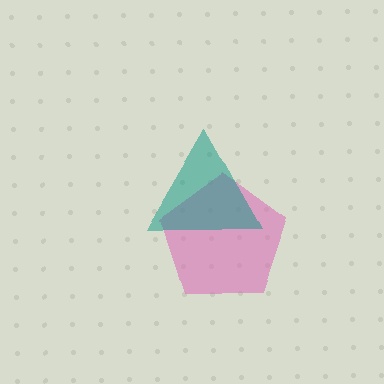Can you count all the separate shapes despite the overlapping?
Yes, there are 2 separate shapes.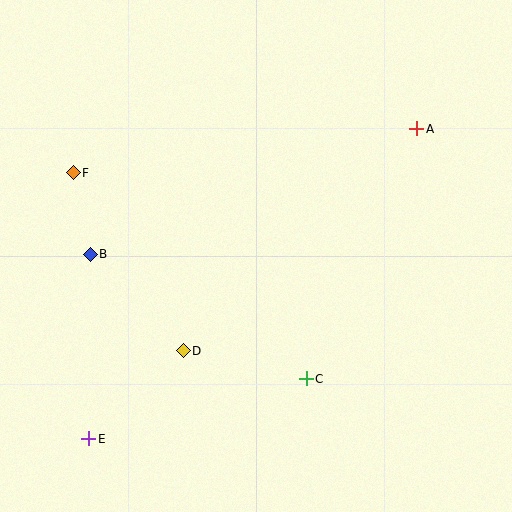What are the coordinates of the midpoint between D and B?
The midpoint between D and B is at (137, 302).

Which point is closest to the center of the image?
Point D at (183, 351) is closest to the center.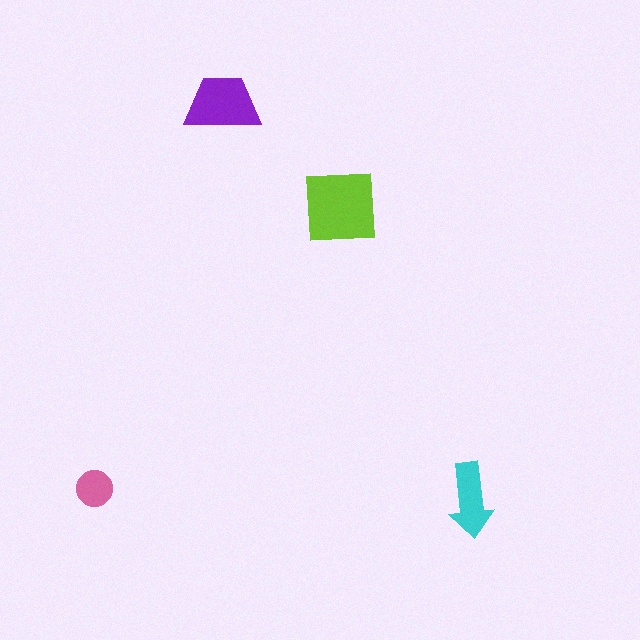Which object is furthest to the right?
The cyan arrow is rightmost.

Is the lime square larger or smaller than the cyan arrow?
Larger.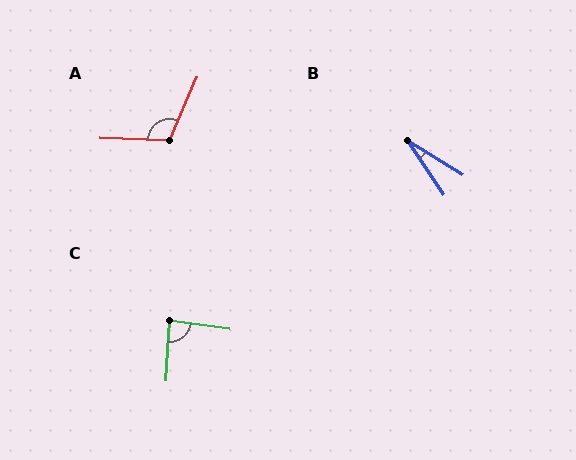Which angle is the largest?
A, at approximately 111 degrees.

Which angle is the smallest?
B, at approximately 25 degrees.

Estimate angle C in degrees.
Approximately 86 degrees.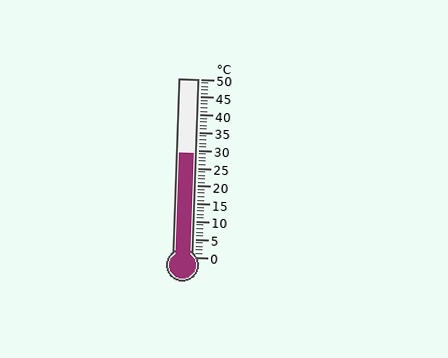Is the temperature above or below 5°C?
The temperature is above 5°C.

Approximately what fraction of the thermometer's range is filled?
The thermometer is filled to approximately 60% of its range.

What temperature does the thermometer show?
The thermometer shows approximately 29°C.